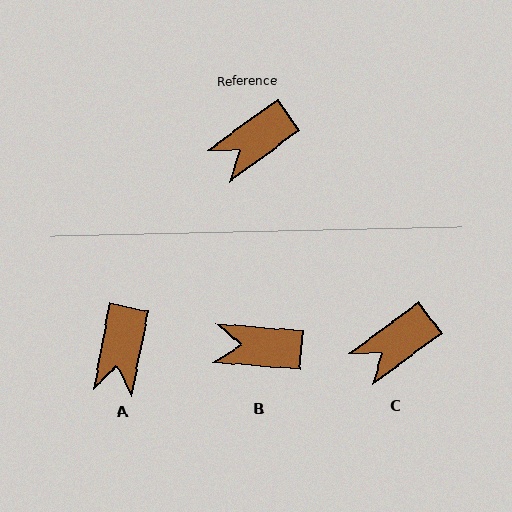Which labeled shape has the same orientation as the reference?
C.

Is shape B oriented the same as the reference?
No, it is off by about 41 degrees.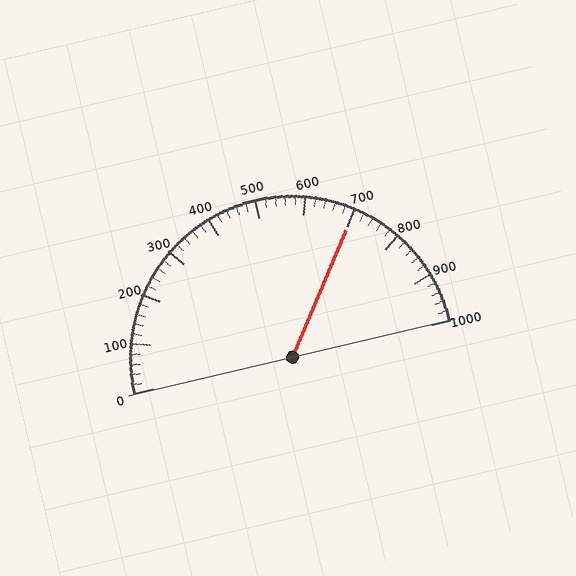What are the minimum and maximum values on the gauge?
The gauge ranges from 0 to 1000.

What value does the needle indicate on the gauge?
The needle indicates approximately 700.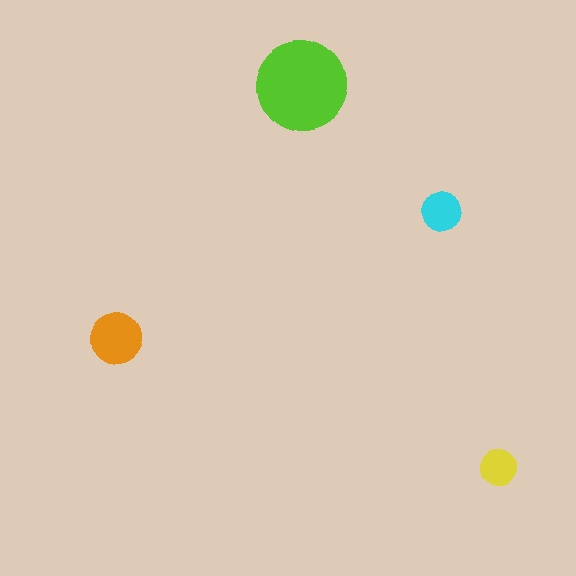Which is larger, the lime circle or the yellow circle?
The lime one.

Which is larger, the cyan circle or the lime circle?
The lime one.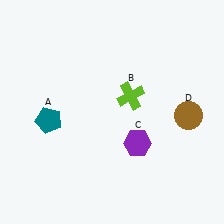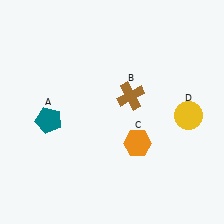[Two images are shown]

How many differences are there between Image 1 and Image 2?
There are 3 differences between the two images.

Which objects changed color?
B changed from lime to brown. C changed from purple to orange. D changed from brown to yellow.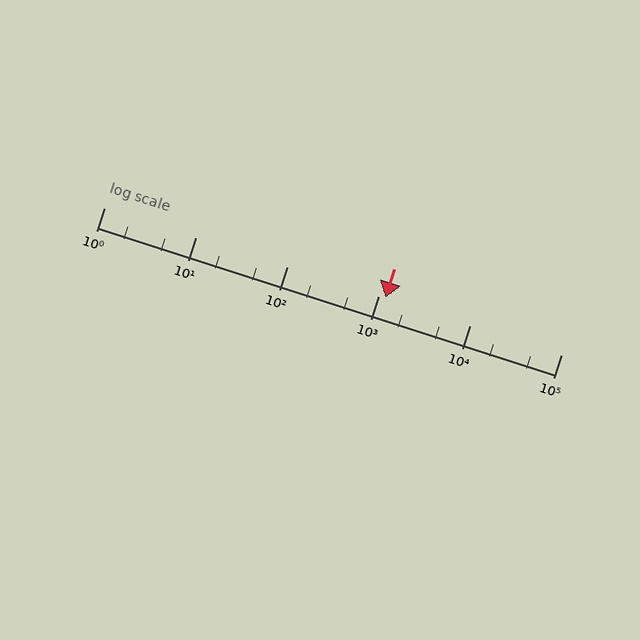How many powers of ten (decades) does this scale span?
The scale spans 5 decades, from 1 to 100000.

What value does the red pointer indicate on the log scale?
The pointer indicates approximately 1200.